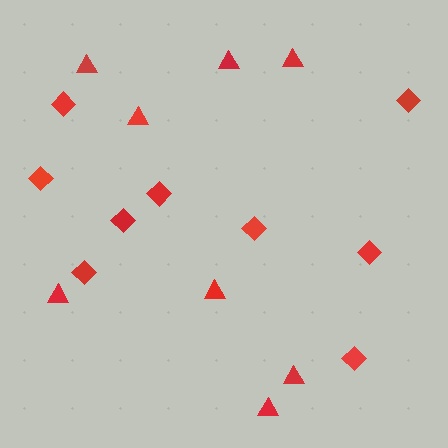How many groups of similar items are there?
There are 2 groups: one group of diamonds (9) and one group of triangles (8).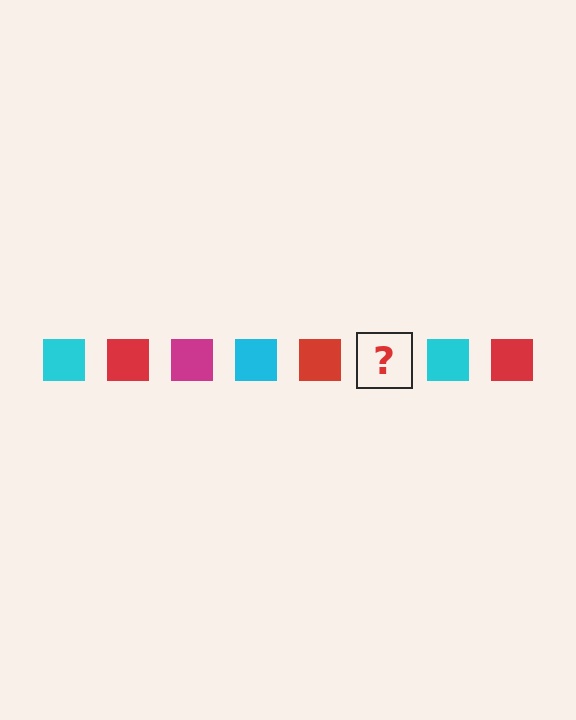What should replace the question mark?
The question mark should be replaced with a magenta square.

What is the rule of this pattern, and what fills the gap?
The rule is that the pattern cycles through cyan, red, magenta squares. The gap should be filled with a magenta square.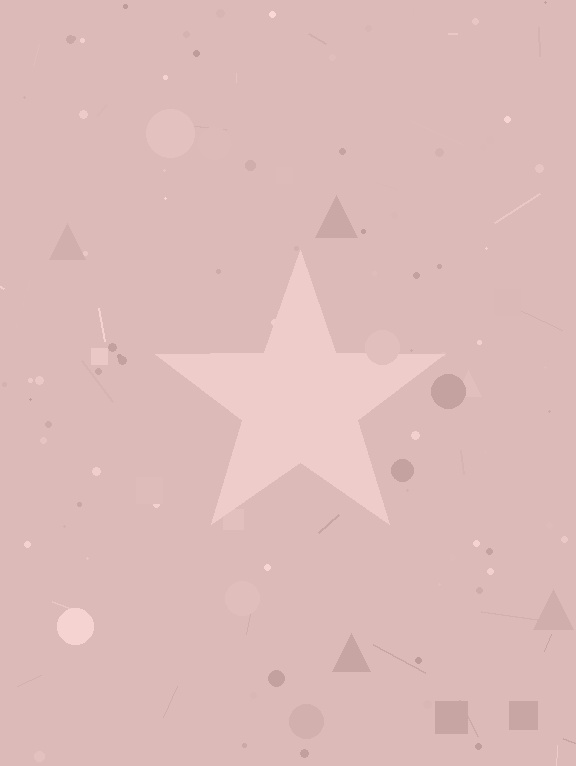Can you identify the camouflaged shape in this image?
The camouflaged shape is a star.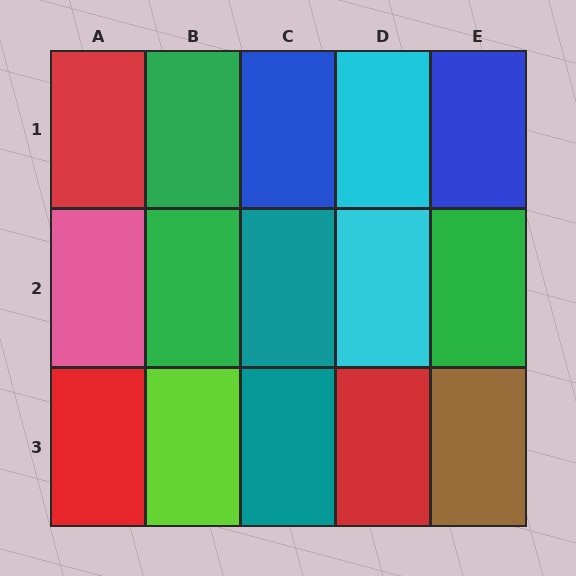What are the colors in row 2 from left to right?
Pink, green, teal, cyan, green.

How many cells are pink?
1 cell is pink.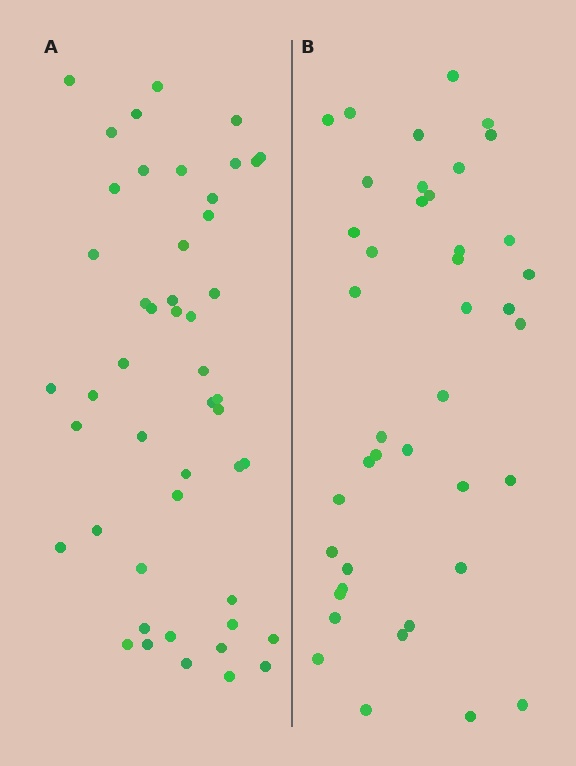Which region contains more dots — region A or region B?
Region A (the left region) has more dots.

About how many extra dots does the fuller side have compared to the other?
Region A has roughly 8 or so more dots than region B.